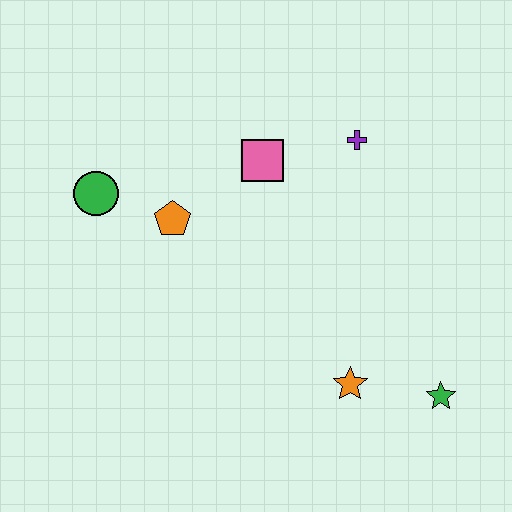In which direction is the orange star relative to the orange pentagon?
The orange star is to the right of the orange pentagon.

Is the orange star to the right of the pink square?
Yes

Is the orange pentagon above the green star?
Yes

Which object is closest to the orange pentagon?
The green circle is closest to the orange pentagon.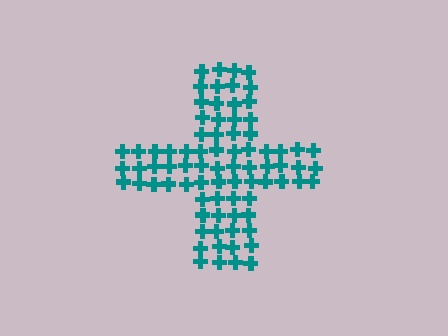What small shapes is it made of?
It is made of small crosses.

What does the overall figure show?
The overall figure shows a cross.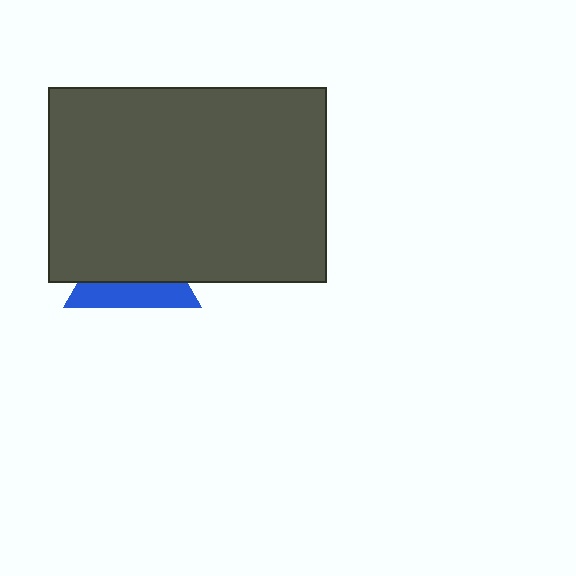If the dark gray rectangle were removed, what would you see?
You would see the complete blue triangle.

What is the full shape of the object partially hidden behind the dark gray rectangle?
The partially hidden object is a blue triangle.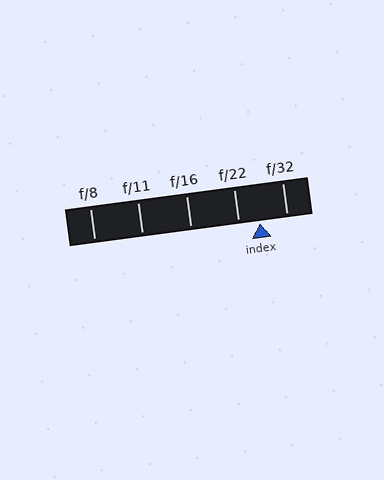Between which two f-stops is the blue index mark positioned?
The index mark is between f/22 and f/32.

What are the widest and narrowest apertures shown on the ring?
The widest aperture shown is f/8 and the narrowest is f/32.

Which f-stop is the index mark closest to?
The index mark is closest to f/22.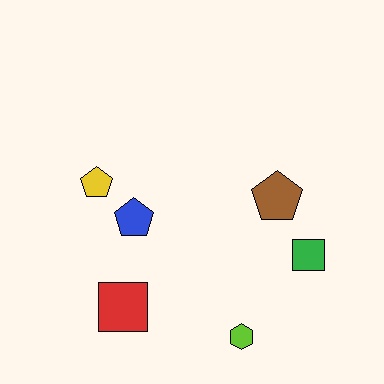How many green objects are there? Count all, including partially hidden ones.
There is 1 green object.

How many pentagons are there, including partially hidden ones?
There are 3 pentagons.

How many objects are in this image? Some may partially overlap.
There are 6 objects.